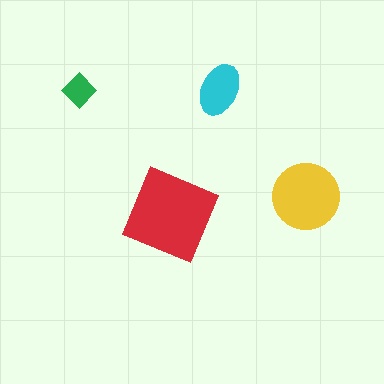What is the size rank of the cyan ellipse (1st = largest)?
3rd.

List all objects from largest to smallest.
The red square, the yellow circle, the cyan ellipse, the green diamond.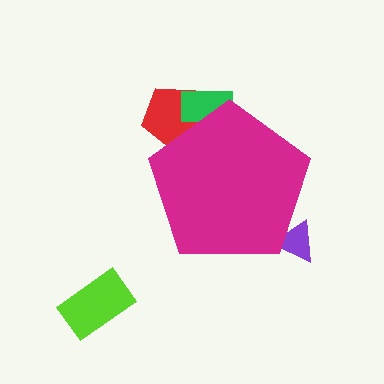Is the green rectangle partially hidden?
Yes, the green rectangle is partially hidden behind the magenta pentagon.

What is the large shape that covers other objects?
A magenta pentagon.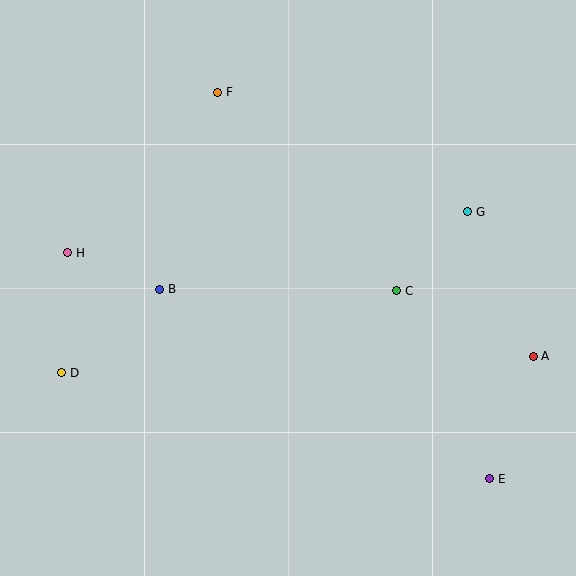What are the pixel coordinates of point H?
Point H is at (68, 253).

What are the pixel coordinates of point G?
Point G is at (468, 212).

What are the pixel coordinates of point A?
Point A is at (533, 356).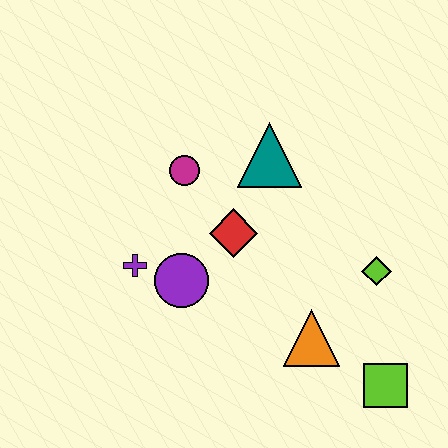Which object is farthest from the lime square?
The magenta circle is farthest from the lime square.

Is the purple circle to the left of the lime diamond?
Yes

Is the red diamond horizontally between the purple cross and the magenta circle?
No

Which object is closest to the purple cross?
The purple circle is closest to the purple cross.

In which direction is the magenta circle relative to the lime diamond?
The magenta circle is to the left of the lime diamond.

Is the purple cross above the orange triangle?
Yes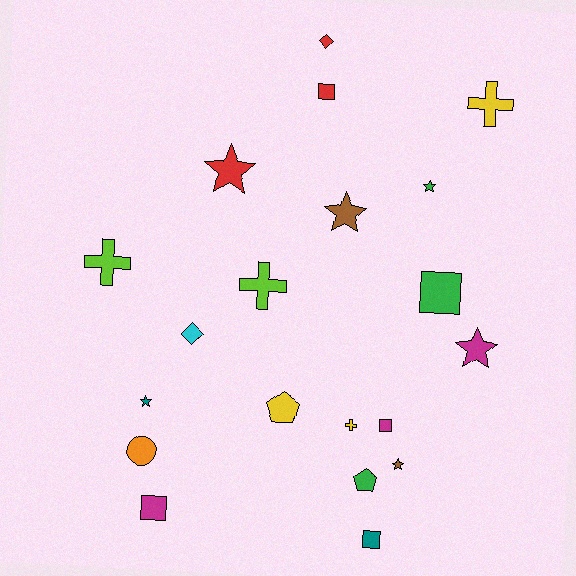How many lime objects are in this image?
There are 2 lime objects.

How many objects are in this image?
There are 20 objects.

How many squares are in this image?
There are 5 squares.